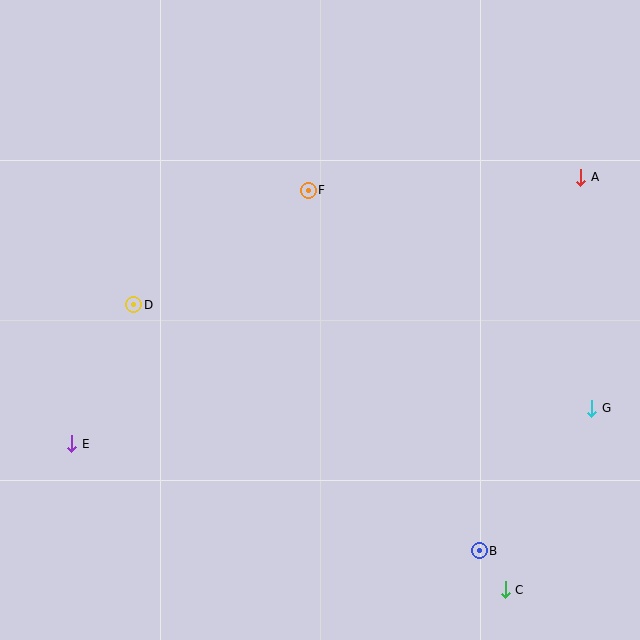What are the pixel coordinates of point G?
Point G is at (592, 408).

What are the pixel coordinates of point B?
Point B is at (479, 551).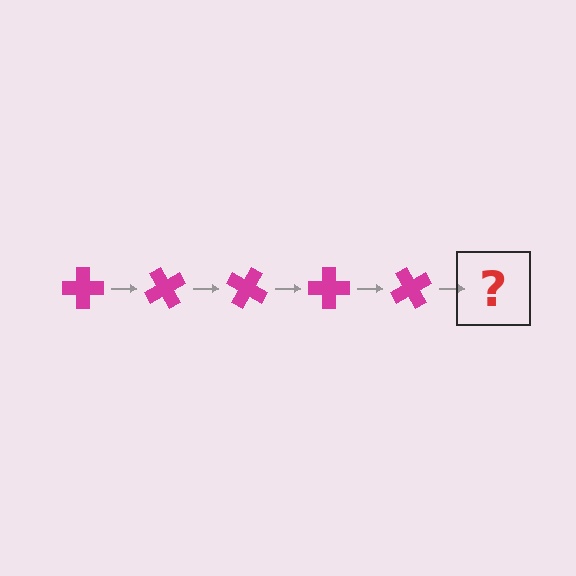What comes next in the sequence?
The next element should be a magenta cross rotated 300 degrees.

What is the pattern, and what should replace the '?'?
The pattern is that the cross rotates 60 degrees each step. The '?' should be a magenta cross rotated 300 degrees.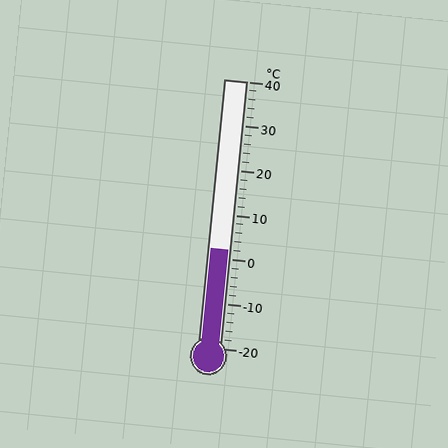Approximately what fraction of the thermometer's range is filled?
The thermometer is filled to approximately 35% of its range.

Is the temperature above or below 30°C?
The temperature is below 30°C.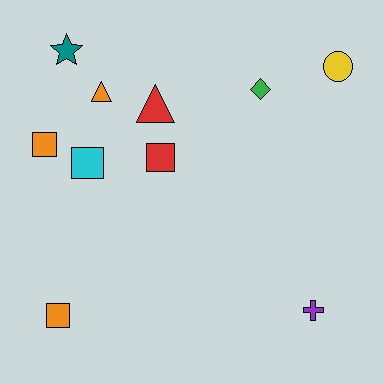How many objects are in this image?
There are 10 objects.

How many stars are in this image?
There is 1 star.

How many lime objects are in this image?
There are no lime objects.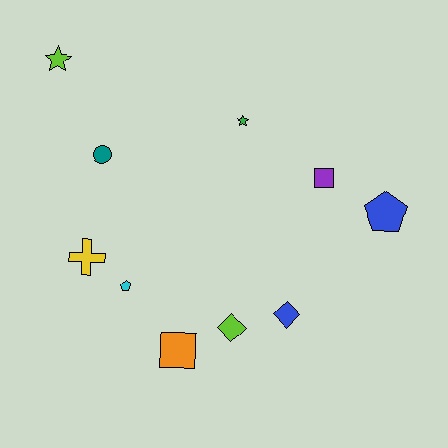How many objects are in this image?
There are 10 objects.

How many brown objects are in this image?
There are no brown objects.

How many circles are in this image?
There is 1 circle.